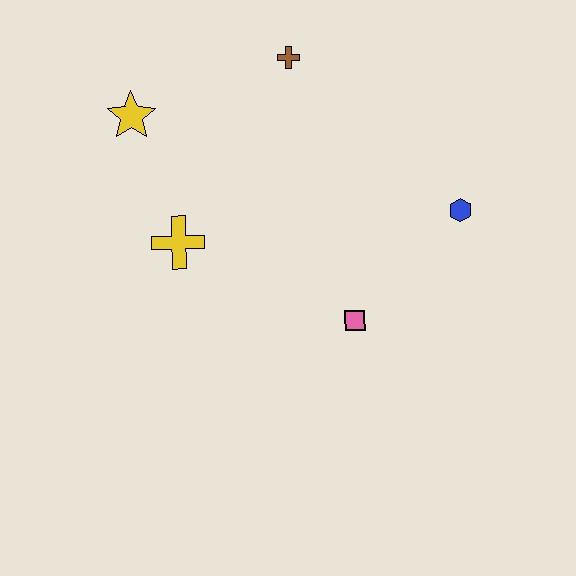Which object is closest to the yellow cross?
The yellow star is closest to the yellow cross.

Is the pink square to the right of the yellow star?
Yes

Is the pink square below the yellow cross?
Yes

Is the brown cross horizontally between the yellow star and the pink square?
Yes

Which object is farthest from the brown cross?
The pink square is farthest from the brown cross.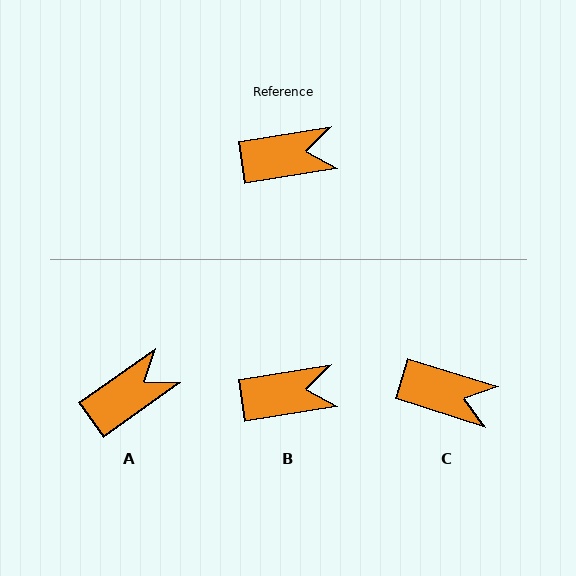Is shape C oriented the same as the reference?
No, it is off by about 27 degrees.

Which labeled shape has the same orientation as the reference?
B.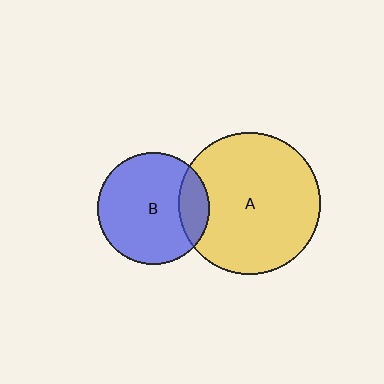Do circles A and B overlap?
Yes.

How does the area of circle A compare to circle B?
Approximately 1.6 times.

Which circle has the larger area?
Circle A (yellow).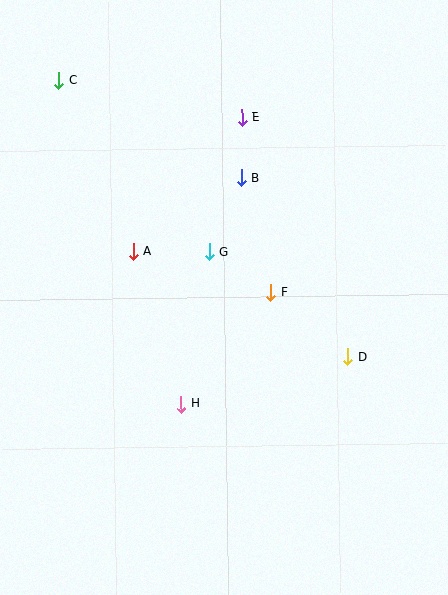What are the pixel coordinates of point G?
Point G is at (210, 252).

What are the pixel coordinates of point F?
Point F is at (271, 293).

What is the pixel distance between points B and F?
The distance between B and F is 119 pixels.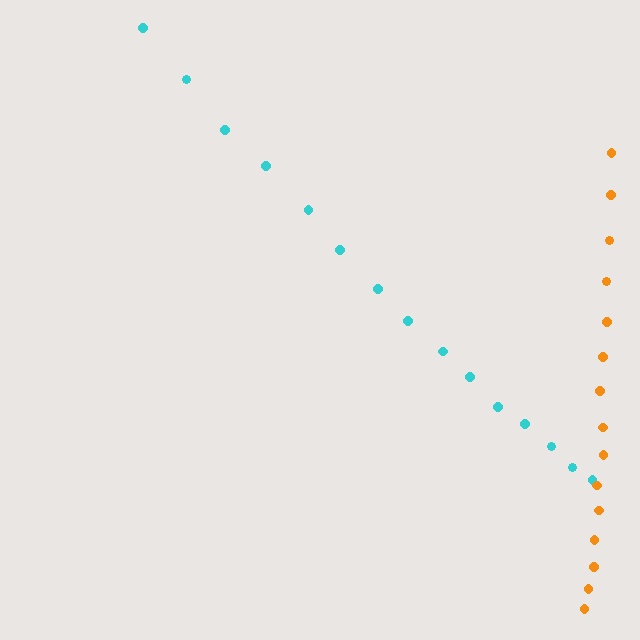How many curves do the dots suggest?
There are 2 distinct paths.